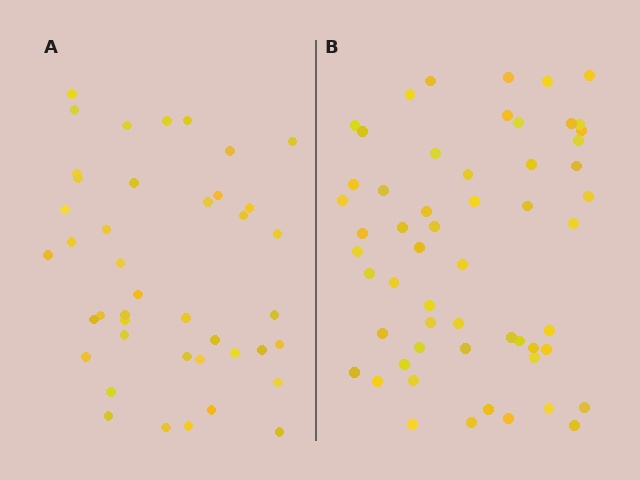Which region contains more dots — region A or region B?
Region B (the right region) has more dots.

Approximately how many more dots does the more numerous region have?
Region B has approximately 15 more dots than region A.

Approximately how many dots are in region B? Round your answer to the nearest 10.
About 60 dots. (The exact count is 56, which rounds to 60.)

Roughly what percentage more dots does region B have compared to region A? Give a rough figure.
About 35% more.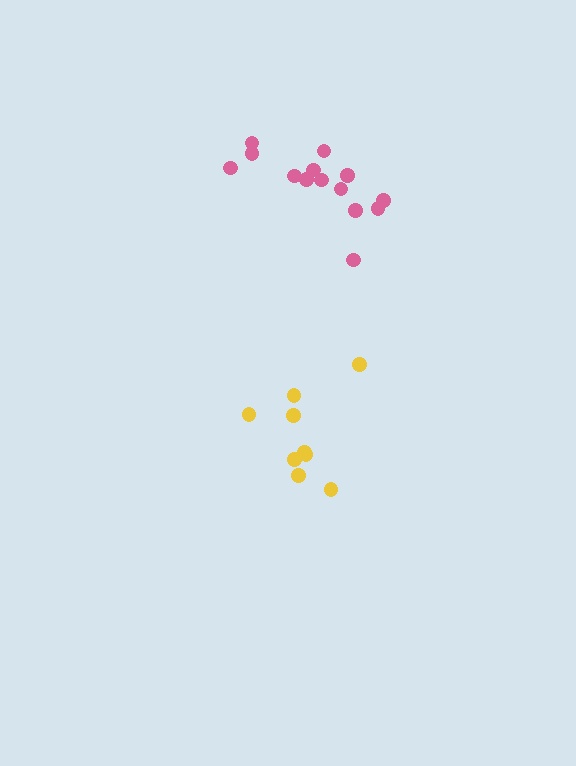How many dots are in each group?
Group 1: 9 dots, Group 2: 14 dots (23 total).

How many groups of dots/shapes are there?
There are 2 groups.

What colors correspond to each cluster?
The clusters are colored: yellow, pink.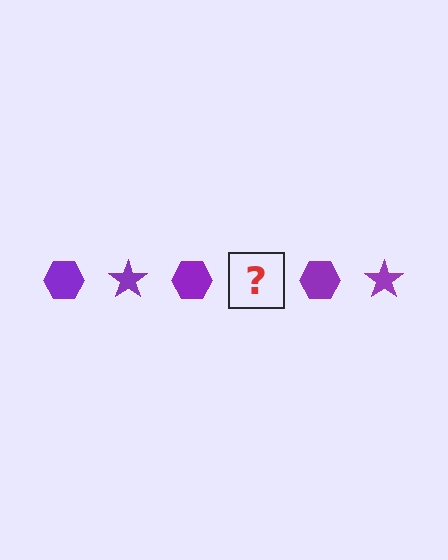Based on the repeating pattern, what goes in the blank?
The blank should be a purple star.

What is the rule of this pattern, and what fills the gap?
The rule is that the pattern cycles through hexagon, star shapes in purple. The gap should be filled with a purple star.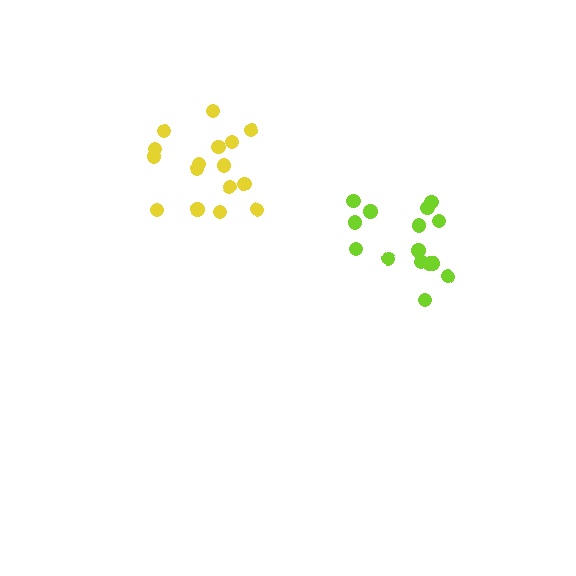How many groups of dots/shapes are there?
There are 2 groups.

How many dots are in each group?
Group 1: 15 dots, Group 2: 16 dots (31 total).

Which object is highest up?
The yellow cluster is topmost.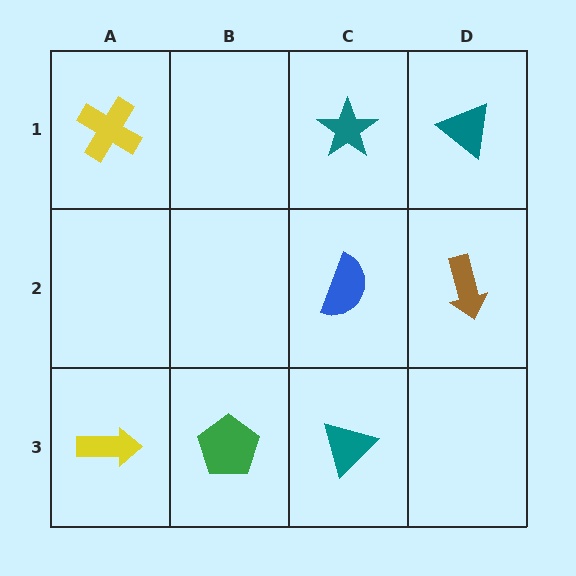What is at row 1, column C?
A teal star.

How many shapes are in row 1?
3 shapes.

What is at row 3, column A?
A yellow arrow.